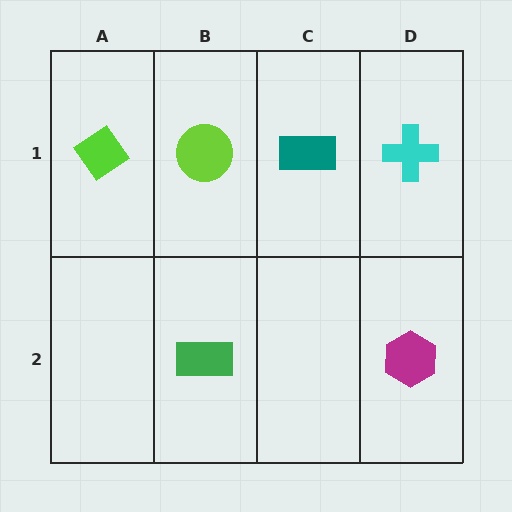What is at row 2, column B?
A green rectangle.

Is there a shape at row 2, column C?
No, that cell is empty.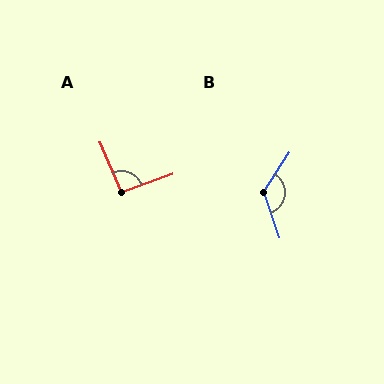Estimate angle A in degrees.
Approximately 93 degrees.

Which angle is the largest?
B, at approximately 129 degrees.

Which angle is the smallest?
A, at approximately 93 degrees.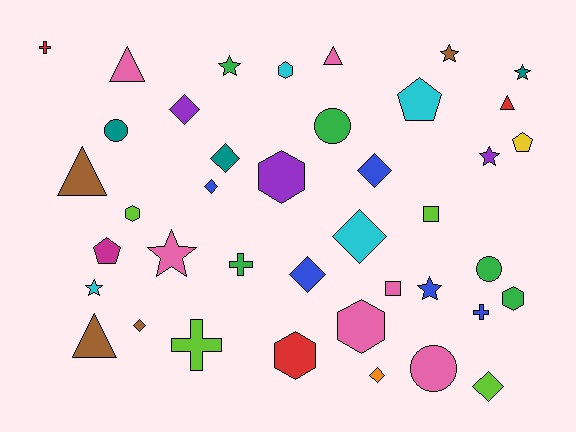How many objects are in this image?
There are 40 objects.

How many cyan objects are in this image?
There are 4 cyan objects.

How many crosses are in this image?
There are 4 crosses.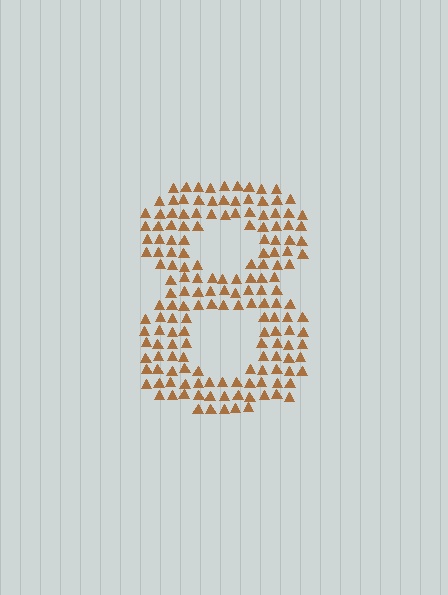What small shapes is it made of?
It is made of small triangles.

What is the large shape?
The large shape is the digit 8.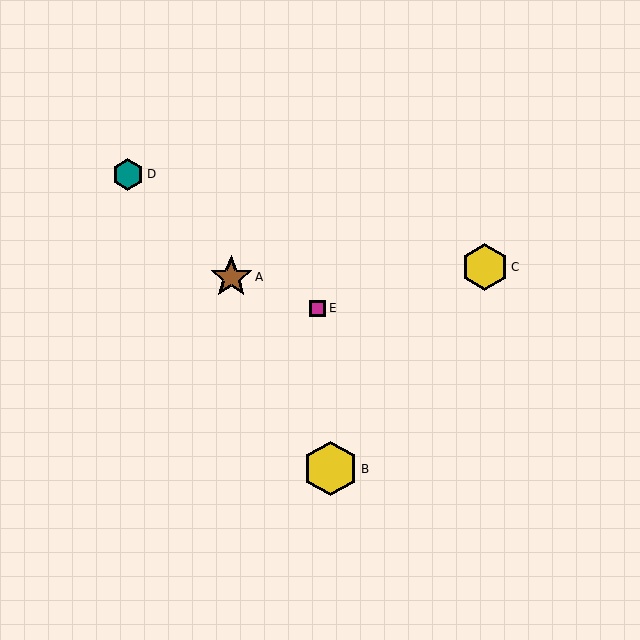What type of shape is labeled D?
Shape D is a teal hexagon.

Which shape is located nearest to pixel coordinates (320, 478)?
The yellow hexagon (labeled B) at (330, 469) is nearest to that location.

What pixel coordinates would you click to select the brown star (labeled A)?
Click at (231, 277) to select the brown star A.